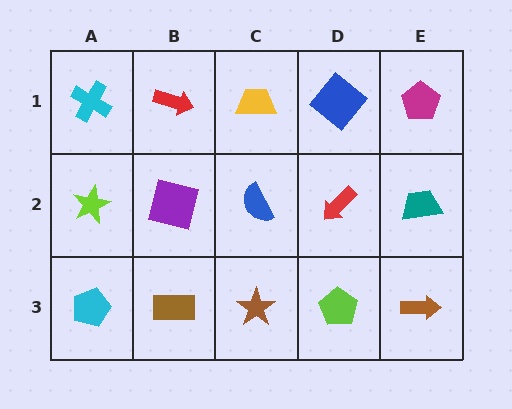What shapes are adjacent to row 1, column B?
A purple square (row 2, column B), a cyan cross (row 1, column A), a yellow trapezoid (row 1, column C).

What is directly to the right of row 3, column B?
A brown star.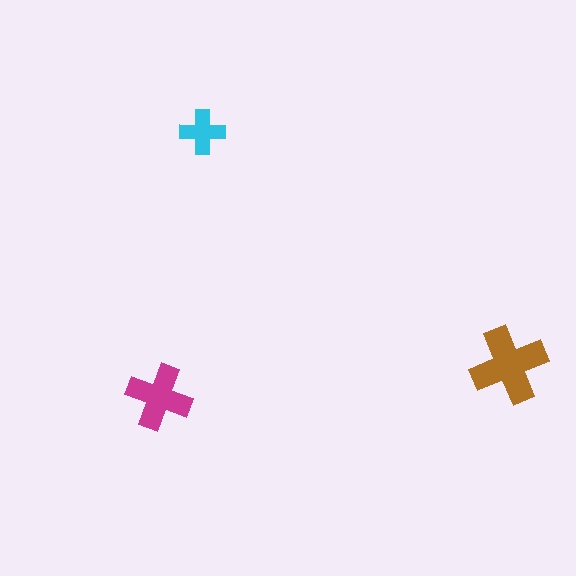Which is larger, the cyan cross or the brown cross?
The brown one.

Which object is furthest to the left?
The magenta cross is leftmost.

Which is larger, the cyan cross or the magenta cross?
The magenta one.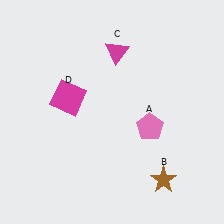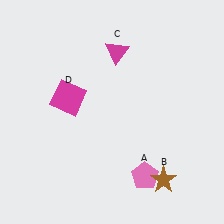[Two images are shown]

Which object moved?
The pink pentagon (A) moved down.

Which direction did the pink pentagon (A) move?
The pink pentagon (A) moved down.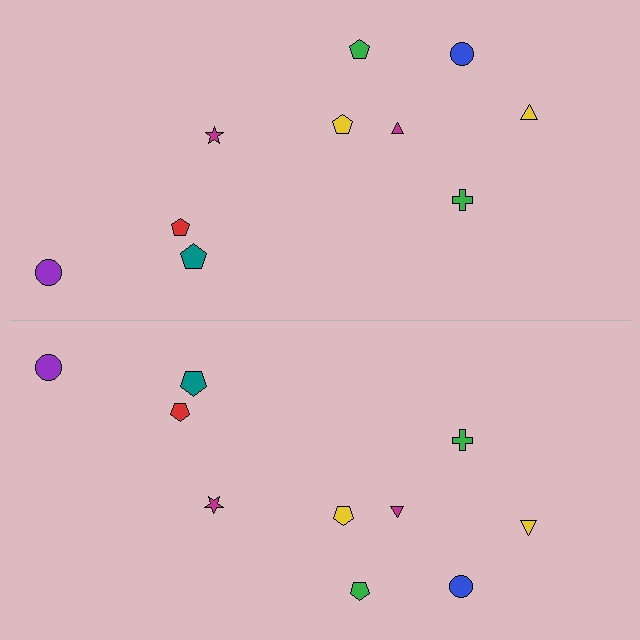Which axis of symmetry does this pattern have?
The pattern has a horizontal axis of symmetry running through the center of the image.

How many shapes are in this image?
There are 20 shapes in this image.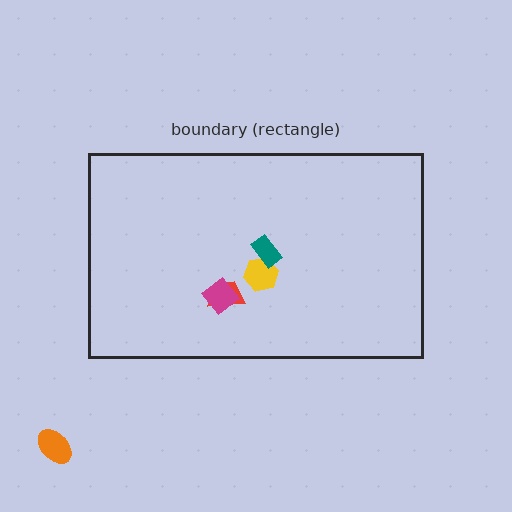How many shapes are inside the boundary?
4 inside, 1 outside.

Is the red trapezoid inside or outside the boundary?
Inside.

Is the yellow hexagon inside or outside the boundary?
Inside.